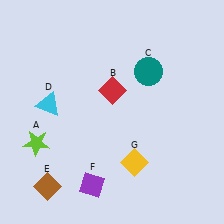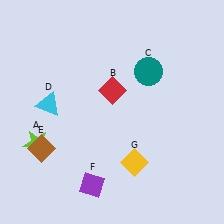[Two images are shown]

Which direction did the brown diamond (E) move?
The brown diamond (E) moved up.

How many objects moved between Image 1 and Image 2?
1 object moved between the two images.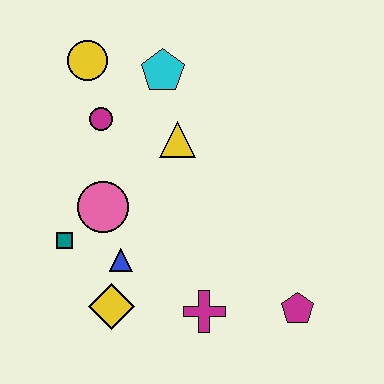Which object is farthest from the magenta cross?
The yellow circle is farthest from the magenta cross.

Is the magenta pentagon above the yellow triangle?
No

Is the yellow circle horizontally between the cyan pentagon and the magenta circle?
No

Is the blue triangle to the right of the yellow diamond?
Yes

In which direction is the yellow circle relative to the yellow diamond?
The yellow circle is above the yellow diamond.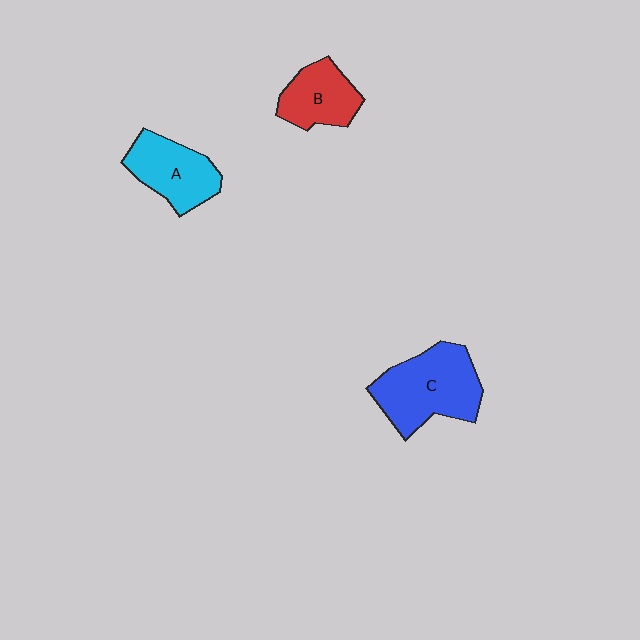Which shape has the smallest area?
Shape B (red).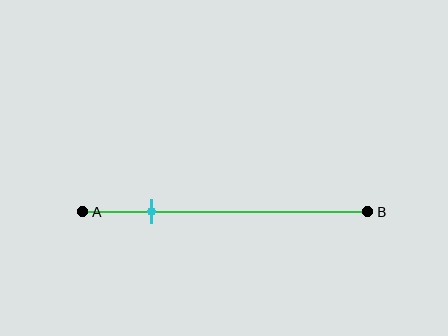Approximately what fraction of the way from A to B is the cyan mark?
The cyan mark is approximately 25% of the way from A to B.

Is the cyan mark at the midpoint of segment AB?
No, the mark is at about 25% from A, not at the 50% midpoint.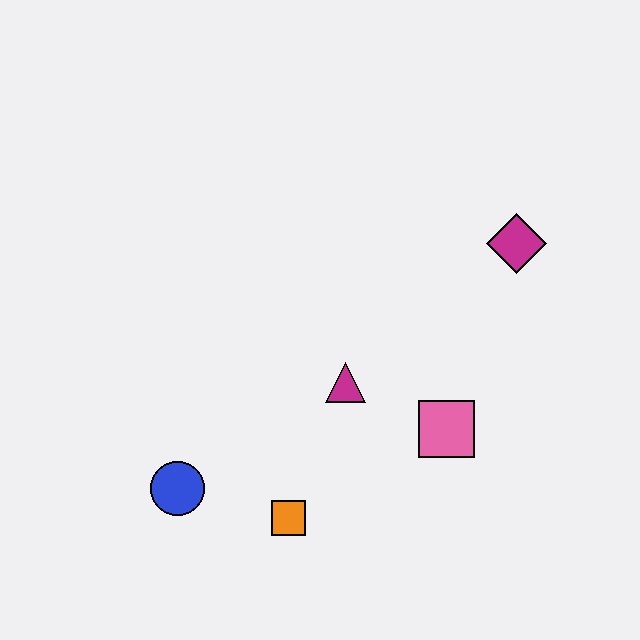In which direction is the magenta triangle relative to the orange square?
The magenta triangle is above the orange square.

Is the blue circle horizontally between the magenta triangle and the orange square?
No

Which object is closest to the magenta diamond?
The pink square is closest to the magenta diamond.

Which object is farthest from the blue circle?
The magenta diamond is farthest from the blue circle.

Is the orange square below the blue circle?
Yes